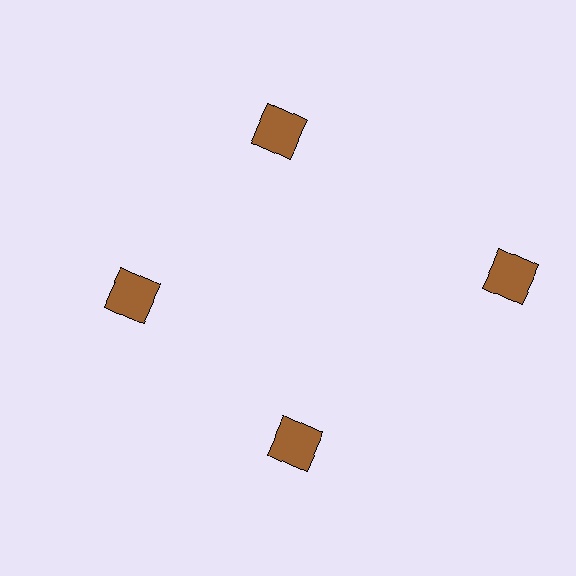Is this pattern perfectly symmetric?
No. The 4 brown squares are arranged in a ring, but one element near the 3 o'clock position is pushed outward from the center, breaking the 4-fold rotational symmetry.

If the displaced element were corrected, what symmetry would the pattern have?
It would have 4-fold rotational symmetry — the pattern would map onto itself every 90 degrees.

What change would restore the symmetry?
The symmetry would be restored by moving it inward, back onto the ring so that all 4 squares sit at equal angles and equal distance from the center.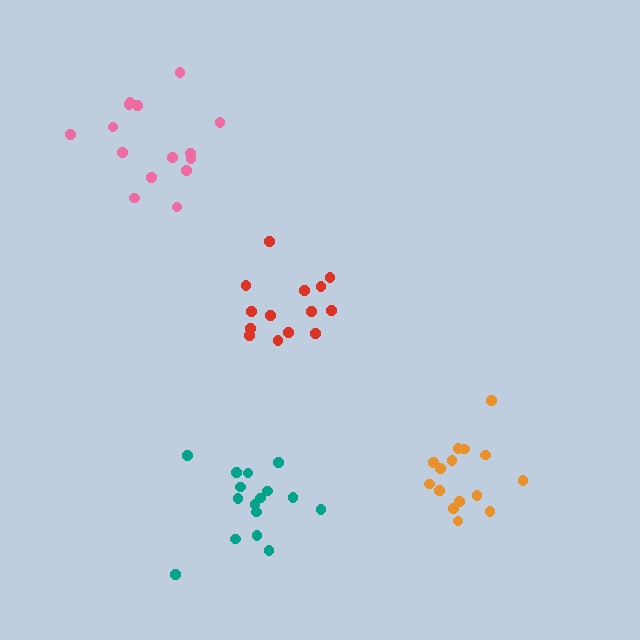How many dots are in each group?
Group 1: 14 dots, Group 2: 15 dots, Group 3: 16 dots, Group 4: 15 dots (60 total).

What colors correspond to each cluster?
The clusters are colored: red, pink, teal, orange.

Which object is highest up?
The pink cluster is topmost.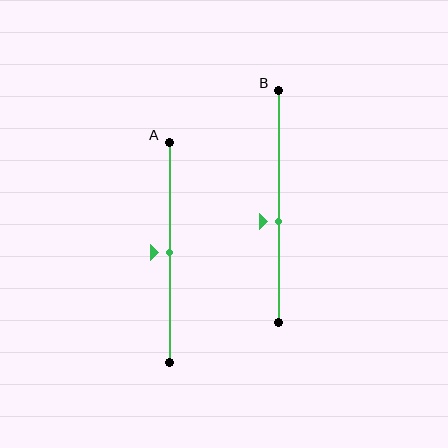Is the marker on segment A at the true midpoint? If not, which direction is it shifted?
Yes, the marker on segment A is at the true midpoint.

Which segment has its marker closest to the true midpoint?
Segment A has its marker closest to the true midpoint.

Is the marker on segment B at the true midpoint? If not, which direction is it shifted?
No, the marker on segment B is shifted downward by about 6% of the segment length.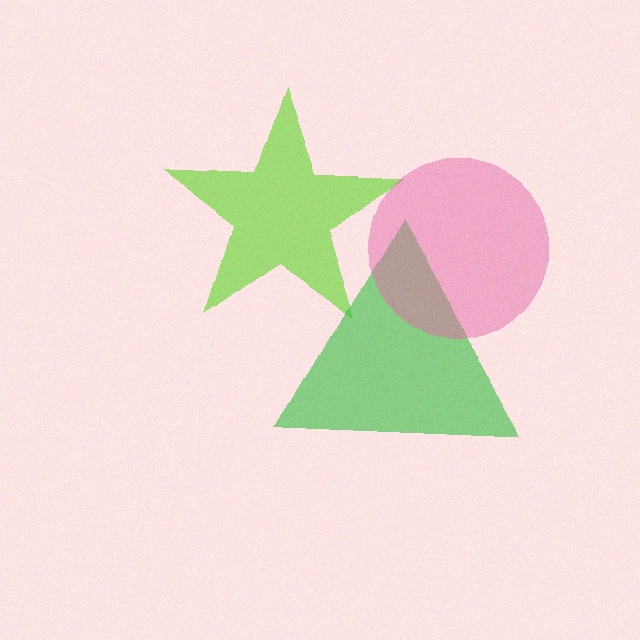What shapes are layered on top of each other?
The layered shapes are: a lime star, a green triangle, a pink circle.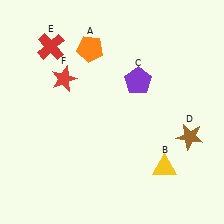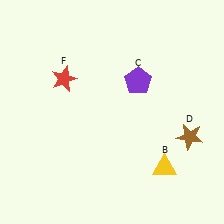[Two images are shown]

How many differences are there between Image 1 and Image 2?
There are 2 differences between the two images.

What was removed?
The orange pentagon (A), the red cross (E) were removed in Image 2.